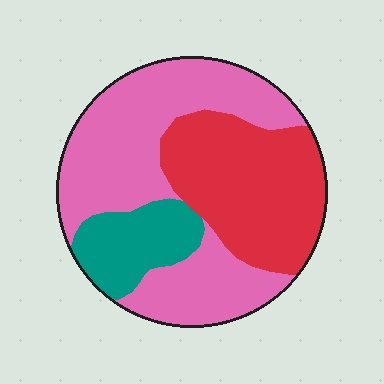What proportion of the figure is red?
Red takes up about one third (1/3) of the figure.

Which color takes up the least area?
Teal, at roughly 15%.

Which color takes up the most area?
Pink, at roughly 50%.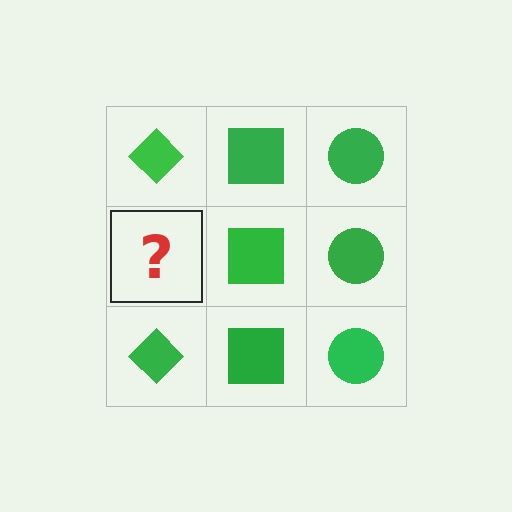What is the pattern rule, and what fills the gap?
The rule is that each column has a consistent shape. The gap should be filled with a green diamond.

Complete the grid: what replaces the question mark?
The question mark should be replaced with a green diamond.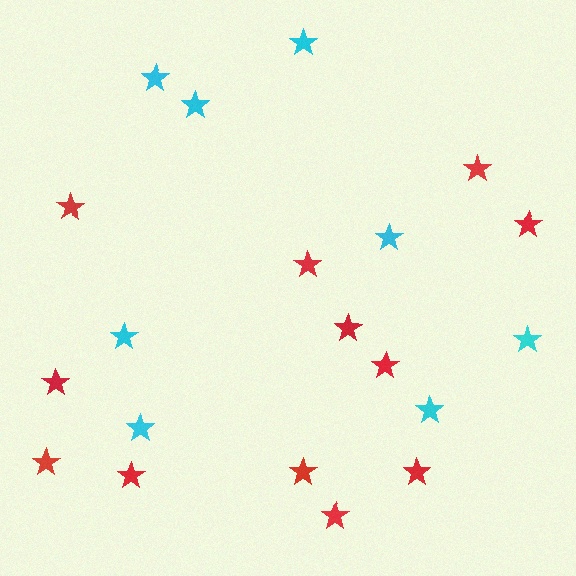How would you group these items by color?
There are 2 groups: one group of red stars (12) and one group of cyan stars (8).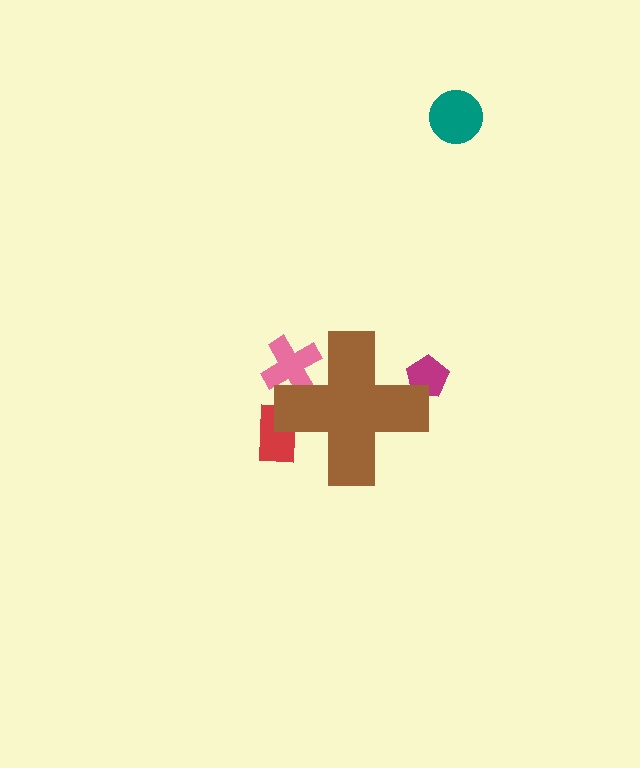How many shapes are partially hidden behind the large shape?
3 shapes are partially hidden.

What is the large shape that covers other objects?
A brown cross.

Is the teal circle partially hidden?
No, the teal circle is fully visible.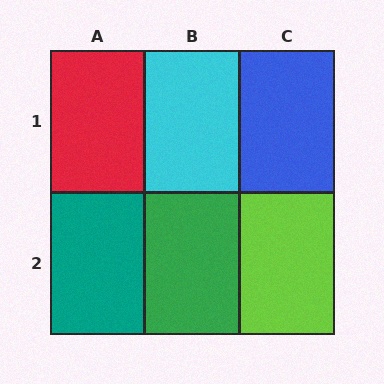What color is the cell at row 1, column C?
Blue.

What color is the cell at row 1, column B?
Cyan.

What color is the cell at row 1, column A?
Red.